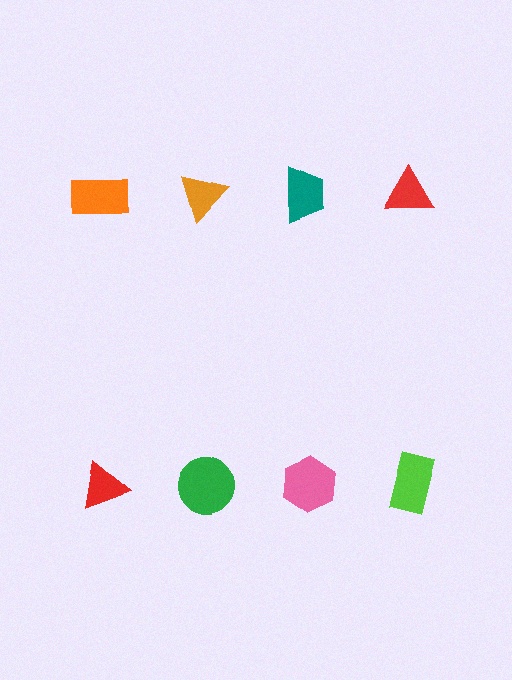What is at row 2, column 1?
A red triangle.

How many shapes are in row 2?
4 shapes.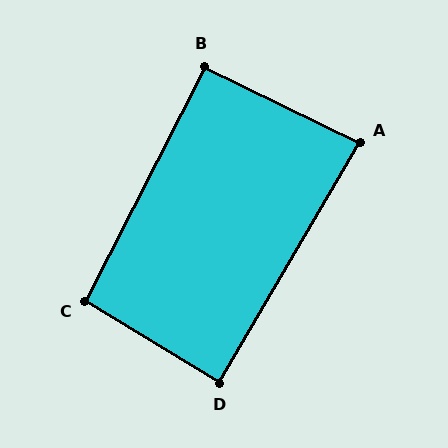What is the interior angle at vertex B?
Approximately 91 degrees (approximately right).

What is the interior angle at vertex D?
Approximately 89 degrees (approximately right).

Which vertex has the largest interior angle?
C, at approximately 94 degrees.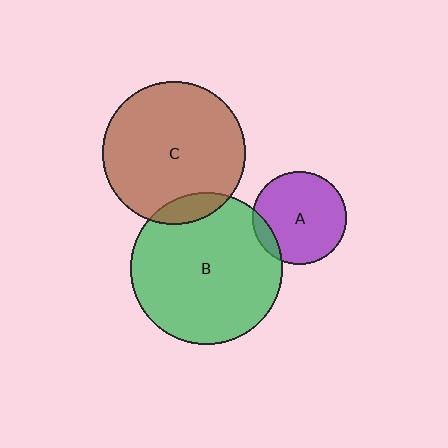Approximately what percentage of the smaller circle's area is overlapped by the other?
Approximately 10%.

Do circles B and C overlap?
Yes.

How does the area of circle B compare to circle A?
Approximately 2.7 times.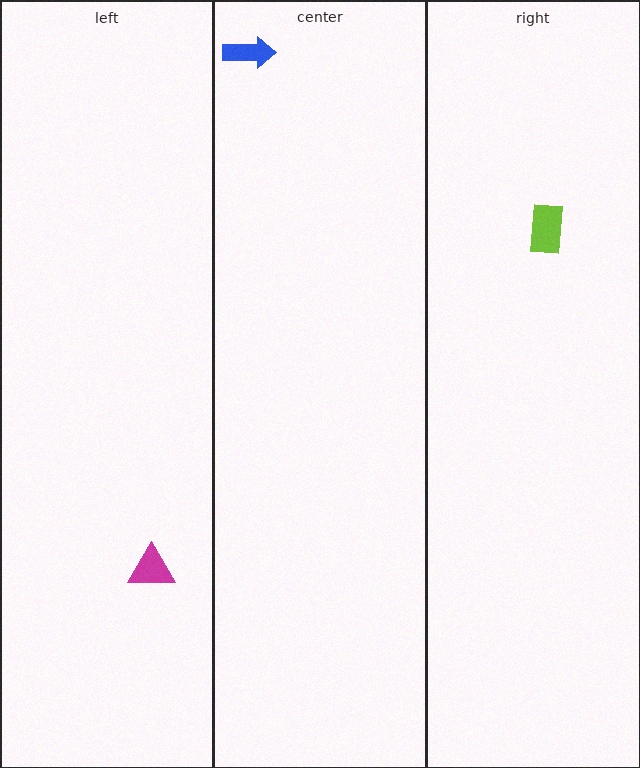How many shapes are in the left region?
1.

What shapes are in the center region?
The blue arrow.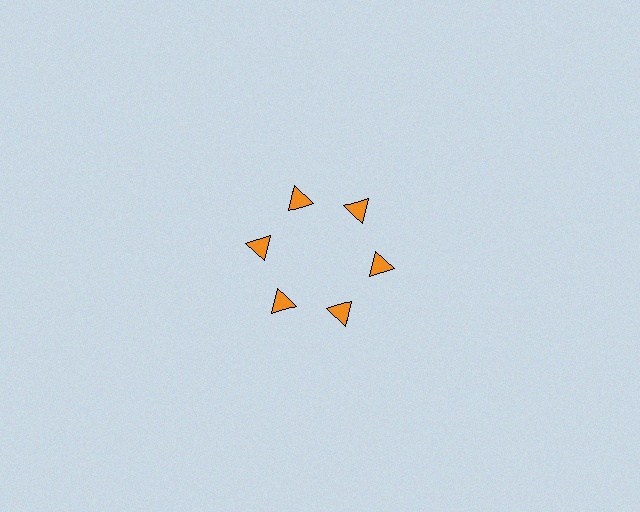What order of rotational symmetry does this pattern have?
This pattern has 6-fold rotational symmetry.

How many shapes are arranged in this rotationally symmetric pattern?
There are 6 shapes, arranged in 6 groups of 1.